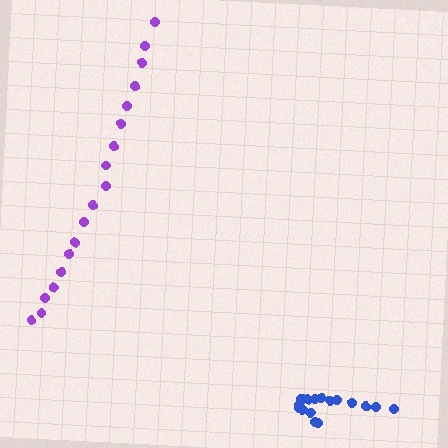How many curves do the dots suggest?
There are 2 distinct paths.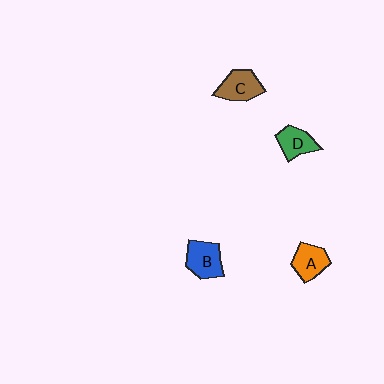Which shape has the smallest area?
Shape D (green).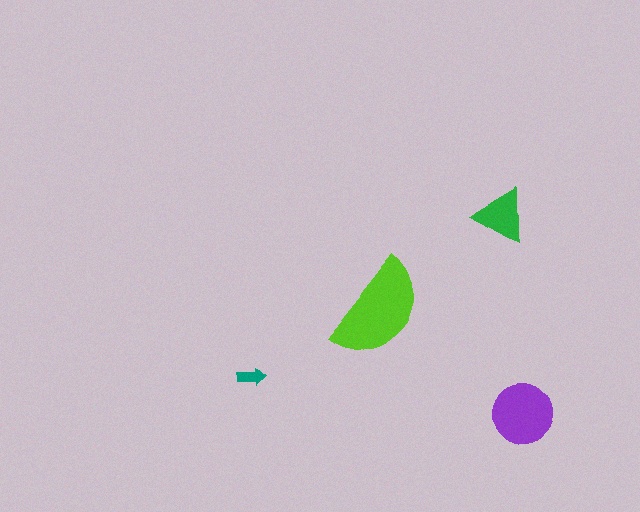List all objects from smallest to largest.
The teal arrow, the green triangle, the purple circle, the lime semicircle.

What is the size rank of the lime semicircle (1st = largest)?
1st.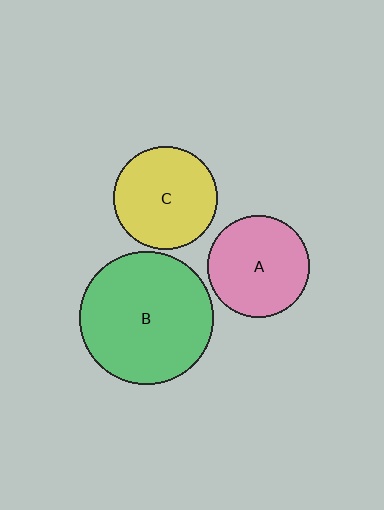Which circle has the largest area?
Circle B (green).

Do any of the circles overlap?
No, none of the circles overlap.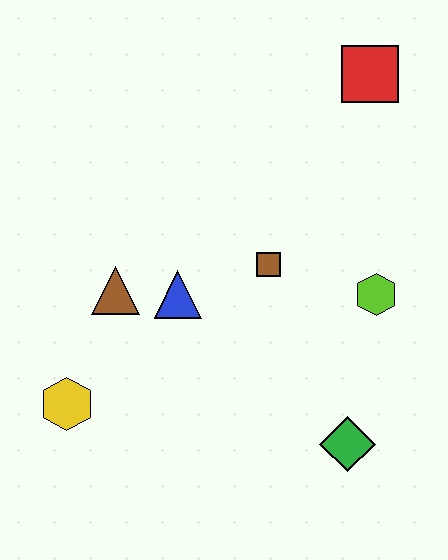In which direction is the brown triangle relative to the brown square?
The brown triangle is to the left of the brown square.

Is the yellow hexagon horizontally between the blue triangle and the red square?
No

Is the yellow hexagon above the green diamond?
Yes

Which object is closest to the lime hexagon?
The brown square is closest to the lime hexagon.